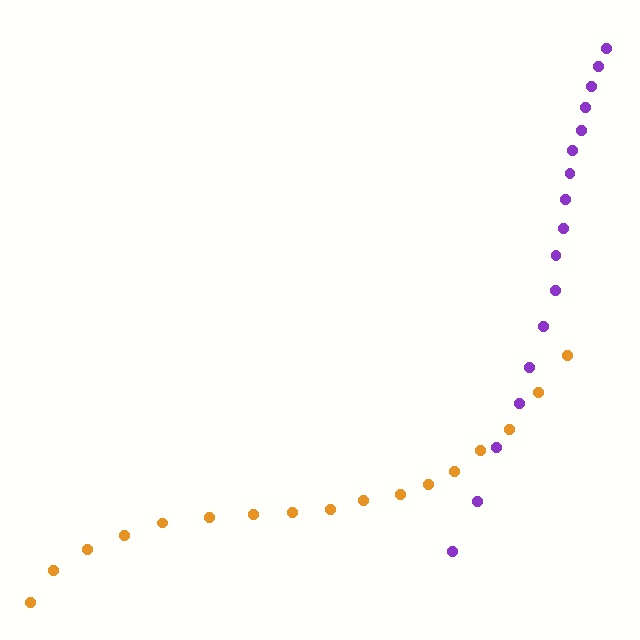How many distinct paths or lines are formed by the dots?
There are 2 distinct paths.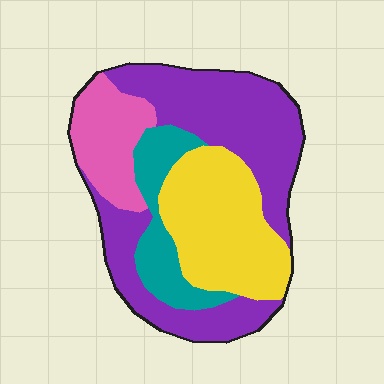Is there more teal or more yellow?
Yellow.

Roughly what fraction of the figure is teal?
Teal takes up about one eighth (1/8) of the figure.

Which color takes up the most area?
Purple, at roughly 45%.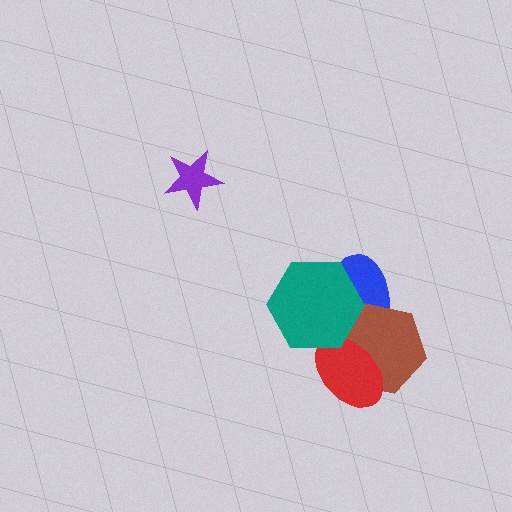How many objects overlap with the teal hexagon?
3 objects overlap with the teal hexagon.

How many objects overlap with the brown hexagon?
3 objects overlap with the brown hexagon.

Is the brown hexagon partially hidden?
Yes, it is partially covered by another shape.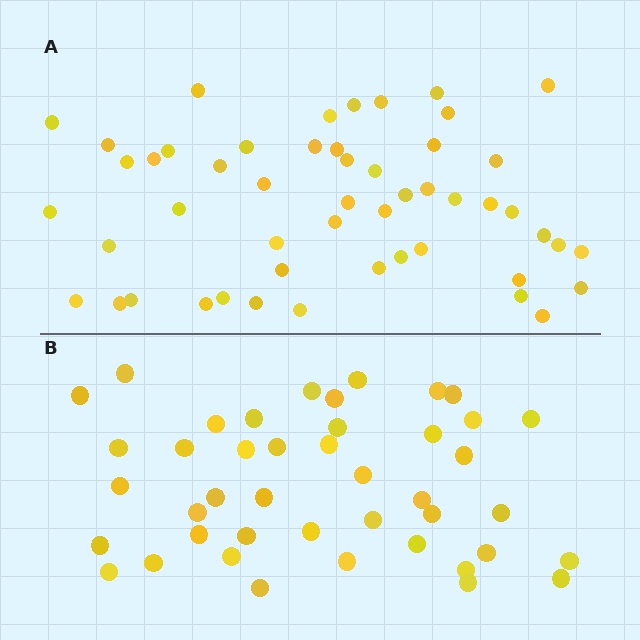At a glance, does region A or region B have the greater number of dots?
Region A (the top region) has more dots.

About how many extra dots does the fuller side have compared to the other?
Region A has roughly 8 or so more dots than region B.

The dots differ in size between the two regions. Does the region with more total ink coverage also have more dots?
No. Region B has more total ink coverage because its dots are larger, but region A actually contains more individual dots. Total area can be misleading — the number of items is what matters here.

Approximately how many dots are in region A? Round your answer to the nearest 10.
About 50 dots. (The exact count is 51, which rounds to 50.)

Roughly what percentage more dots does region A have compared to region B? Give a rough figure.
About 20% more.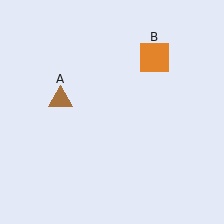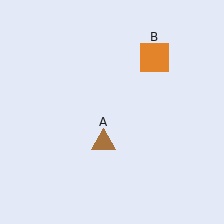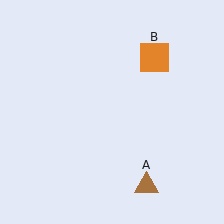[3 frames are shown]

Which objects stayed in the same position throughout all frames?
Orange square (object B) remained stationary.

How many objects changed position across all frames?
1 object changed position: brown triangle (object A).